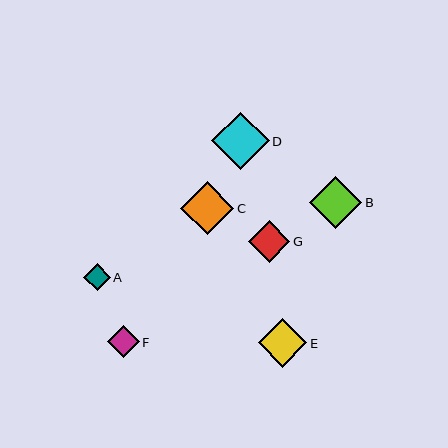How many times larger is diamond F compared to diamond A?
Diamond F is approximately 1.2 times the size of diamond A.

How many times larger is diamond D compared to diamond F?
Diamond D is approximately 1.8 times the size of diamond F.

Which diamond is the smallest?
Diamond A is the smallest with a size of approximately 27 pixels.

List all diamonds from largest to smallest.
From largest to smallest: D, C, B, E, G, F, A.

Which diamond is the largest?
Diamond D is the largest with a size of approximately 57 pixels.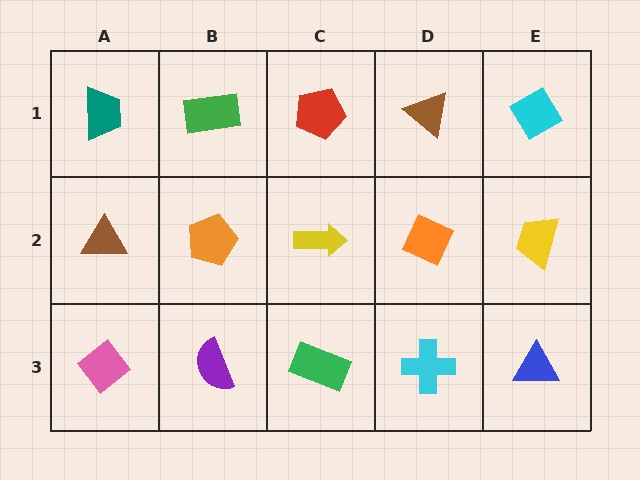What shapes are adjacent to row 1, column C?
A yellow arrow (row 2, column C), a green rectangle (row 1, column B), a brown triangle (row 1, column D).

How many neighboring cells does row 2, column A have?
3.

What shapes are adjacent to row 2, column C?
A red pentagon (row 1, column C), a green rectangle (row 3, column C), an orange pentagon (row 2, column B), an orange diamond (row 2, column D).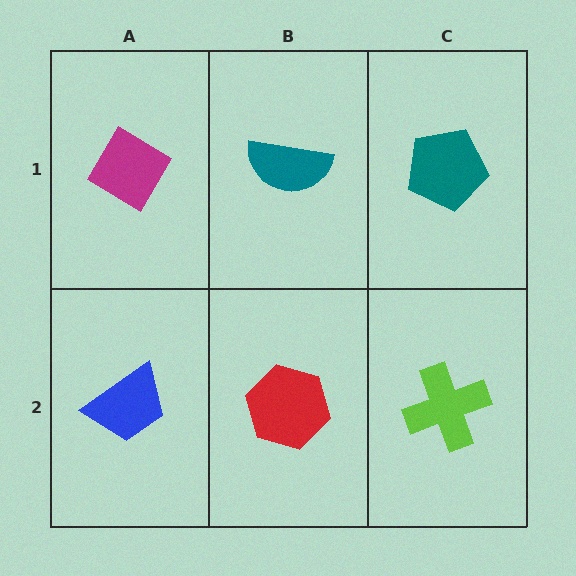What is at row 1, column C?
A teal pentagon.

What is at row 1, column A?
A magenta diamond.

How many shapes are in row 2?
3 shapes.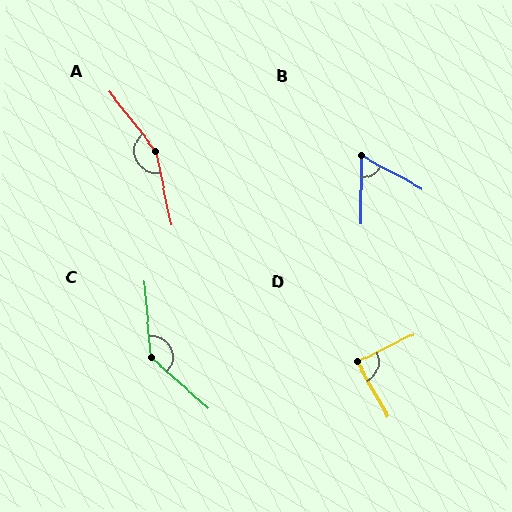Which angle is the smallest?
B, at approximately 62 degrees.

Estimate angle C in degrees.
Approximately 136 degrees.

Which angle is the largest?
A, at approximately 154 degrees.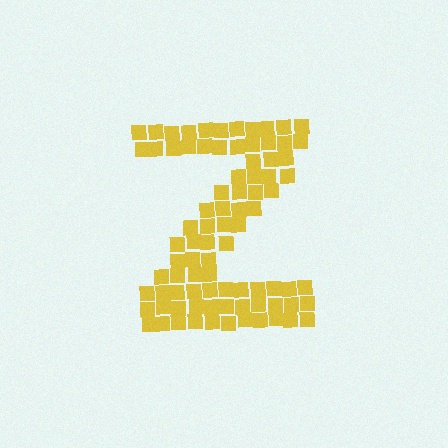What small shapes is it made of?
It is made of small squares.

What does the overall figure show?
The overall figure shows the letter Z.